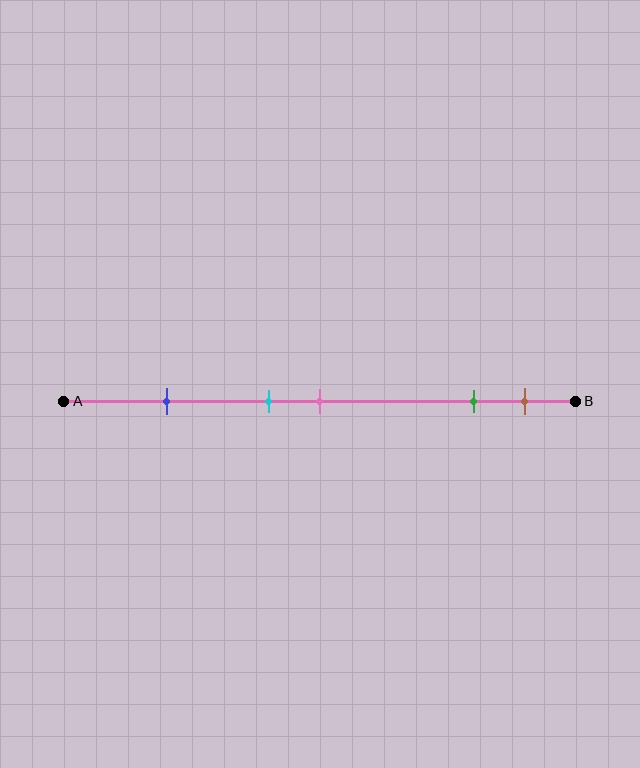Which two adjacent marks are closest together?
The cyan and pink marks are the closest adjacent pair.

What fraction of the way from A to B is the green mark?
The green mark is approximately 80% (0.8) of the way from A to B.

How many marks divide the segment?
There are 5 marks dividing the segment.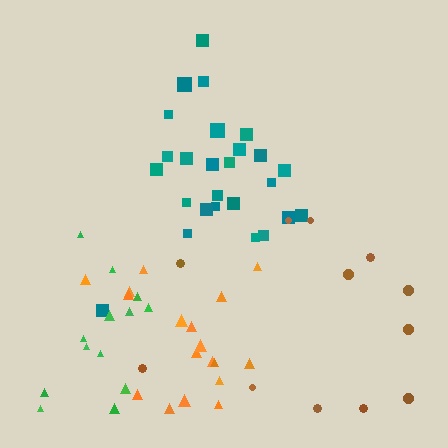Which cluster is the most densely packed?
Teal.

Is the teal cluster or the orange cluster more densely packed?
Teal.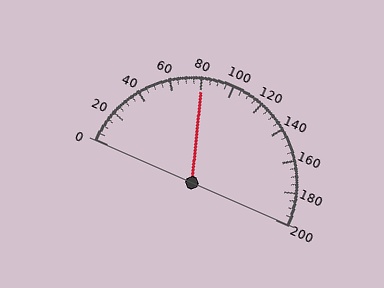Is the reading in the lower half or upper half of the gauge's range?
The reading is in the lower half of the range (0 to 200).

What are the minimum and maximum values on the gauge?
The gauge ranges from 0 to 200.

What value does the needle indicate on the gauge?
The needle indicates approximately 80.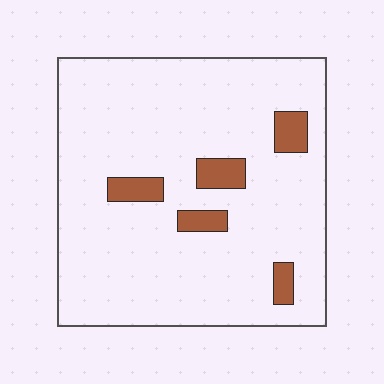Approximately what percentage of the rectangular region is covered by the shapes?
Approximately 10%.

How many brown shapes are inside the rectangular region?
5.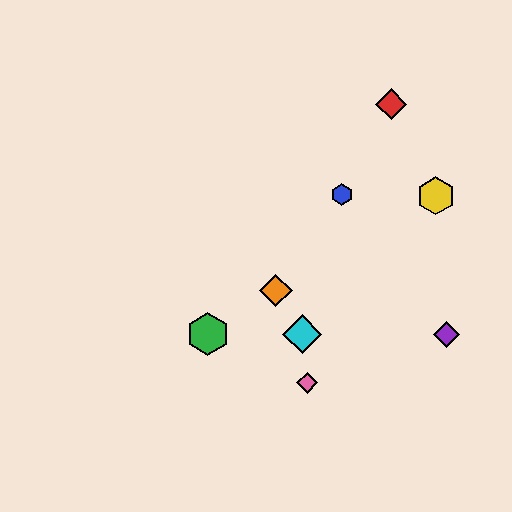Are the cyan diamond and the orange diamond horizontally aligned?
No, the cyan diamond is at y≈334 and the orange diamond is at y≈290.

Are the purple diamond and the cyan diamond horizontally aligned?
Yes, both are at y≈334.